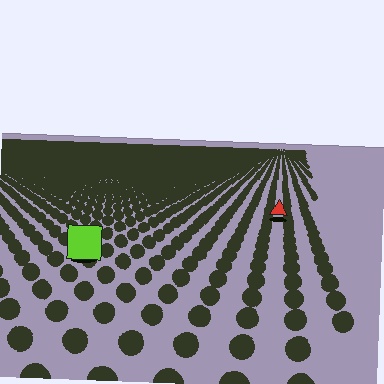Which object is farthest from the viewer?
The red triangle is farthest from the viewer. It appears smaller and the ground texture around it is denser.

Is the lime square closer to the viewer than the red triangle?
Yes. The lime square is closer — you can tell from the texture gradient: the ground texture is coarser near it.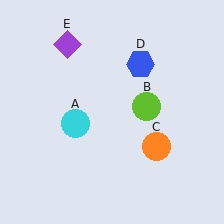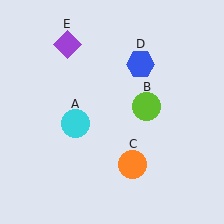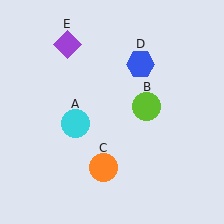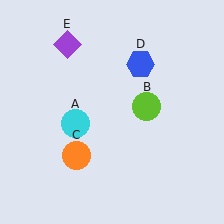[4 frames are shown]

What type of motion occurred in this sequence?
The orange circle (object C) rotated clockwise around the center of the scene.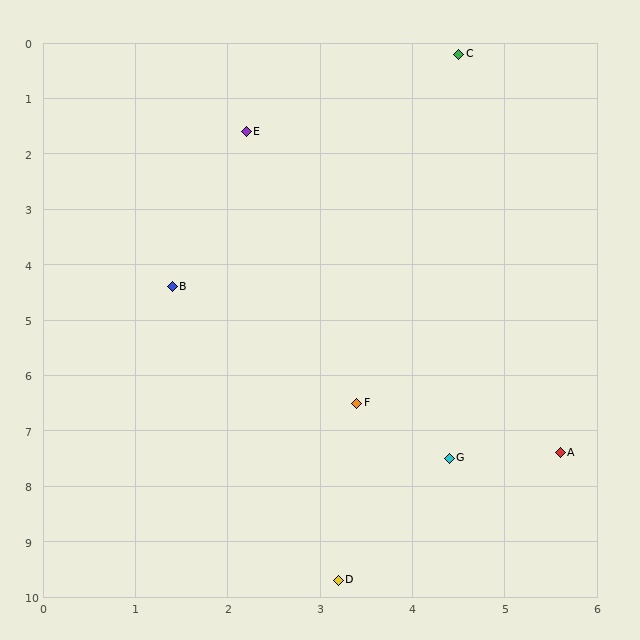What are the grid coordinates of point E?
Point E is at approximately (2.2, 1.6).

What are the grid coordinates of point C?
Point C is at approximately (4.5, 0.2).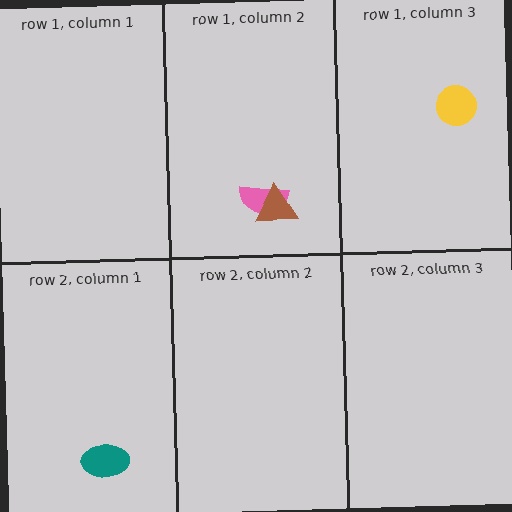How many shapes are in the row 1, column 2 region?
2.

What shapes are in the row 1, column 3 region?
The yellow circle.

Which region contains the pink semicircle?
The row 1, column 2 region.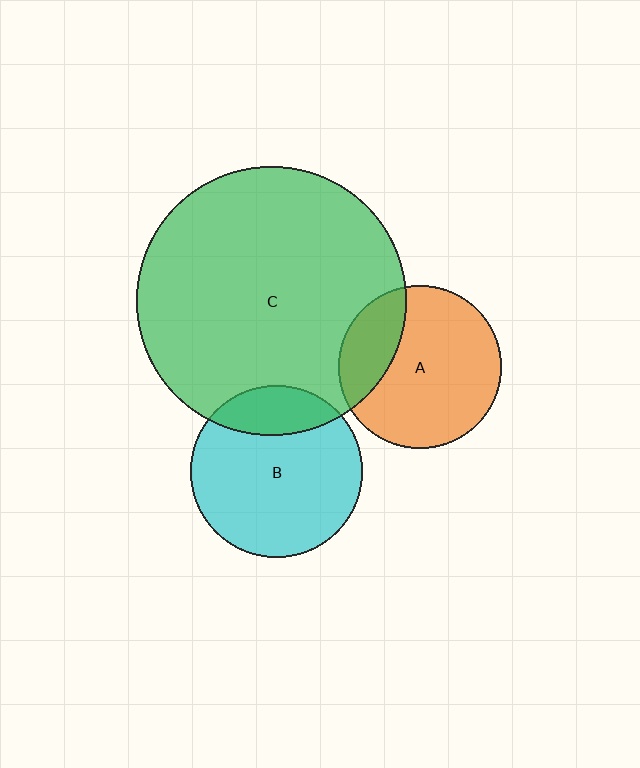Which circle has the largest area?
Circle C (green).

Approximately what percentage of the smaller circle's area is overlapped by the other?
Approximately 20%.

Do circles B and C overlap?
Yes.